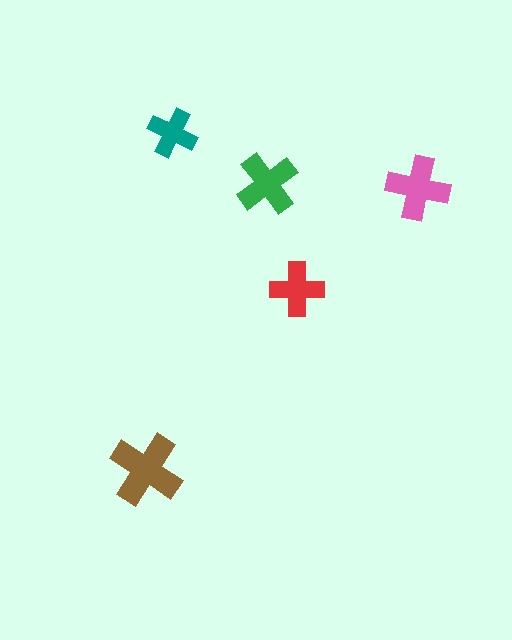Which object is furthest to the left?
The brown cross is leftmost.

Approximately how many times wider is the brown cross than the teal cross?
About 1.5 times wider.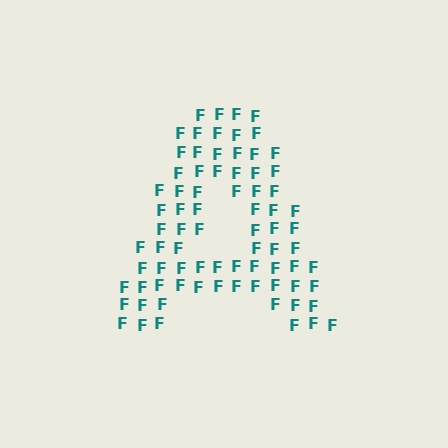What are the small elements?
The small elements are letter F's.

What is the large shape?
The large shape is the letter A.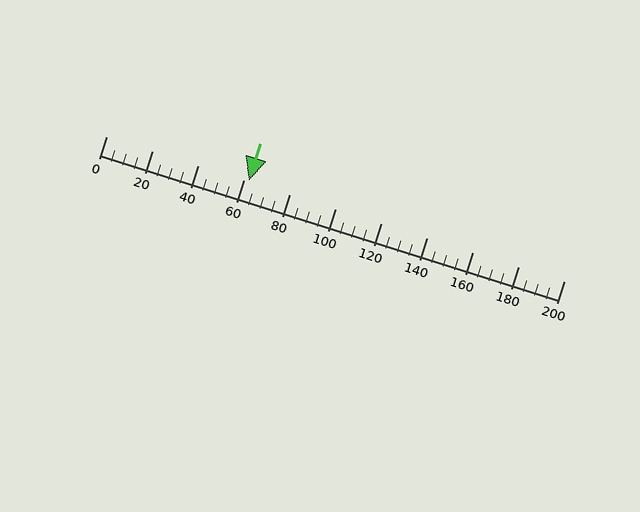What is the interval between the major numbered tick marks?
The major tick marks are spaced 20 units apart.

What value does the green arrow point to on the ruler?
The green arrow points to approximately 62.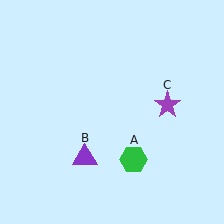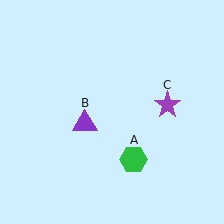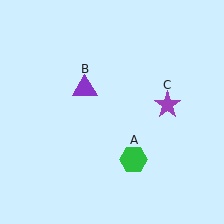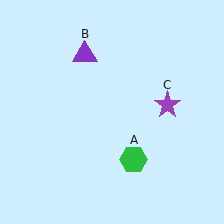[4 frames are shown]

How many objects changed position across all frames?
1 object changed position: purple triangle (object B).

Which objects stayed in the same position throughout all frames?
Green hexagon (object A) and purple star (object C) remained stationary.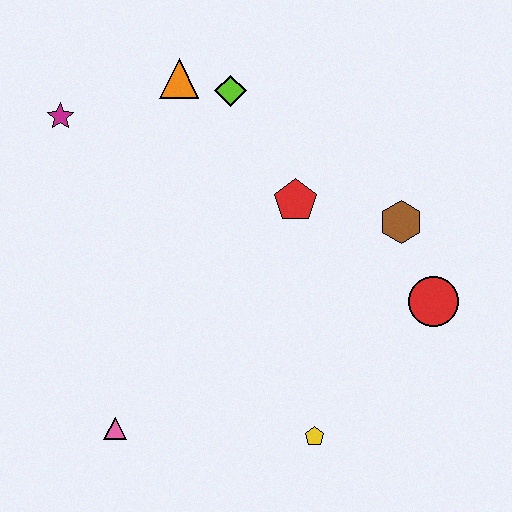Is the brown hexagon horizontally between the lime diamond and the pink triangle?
No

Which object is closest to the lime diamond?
The orange triangle is closest to the lime diamond.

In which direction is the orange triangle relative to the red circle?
The orange triangle is to the left of the red circle.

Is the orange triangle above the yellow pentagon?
Yes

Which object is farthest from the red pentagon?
The pink triangle is farthest from the red pentagon.